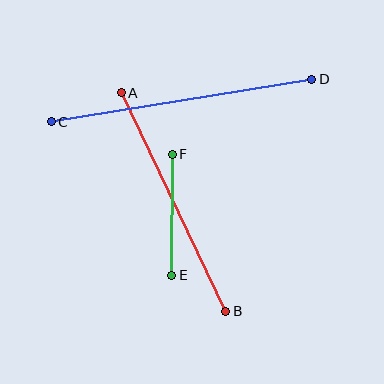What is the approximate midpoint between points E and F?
The midpoint is at approximately (172, 215) pixels.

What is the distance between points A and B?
The distance is approximately 242 pixels.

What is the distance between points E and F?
The distance is approximately 121 pixels.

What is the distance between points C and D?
The distance is approximately 264 pixels.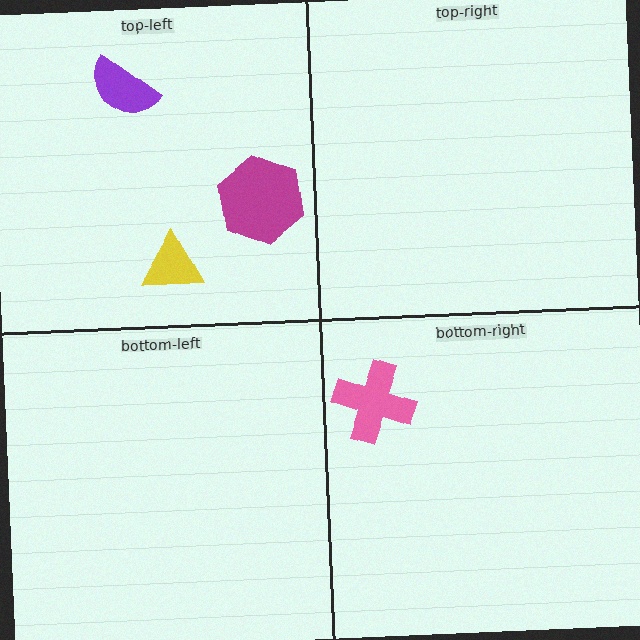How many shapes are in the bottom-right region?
1.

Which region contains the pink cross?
The bottom-right region.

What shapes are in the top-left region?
The magenta hexagon, the yellow triangle, the purple semicircle.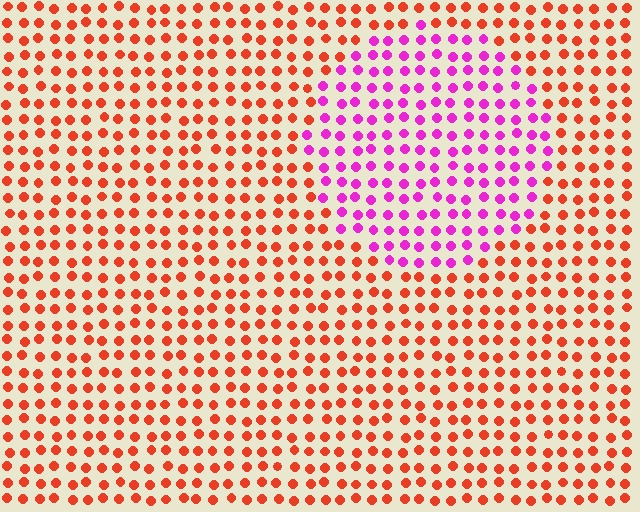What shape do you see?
I see a circle.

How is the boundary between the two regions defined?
The boundary is defined purely by a slight shift in hue (about 61 degrees). Spacing, size, and orientation are identical on both sides.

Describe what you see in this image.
The image is filled with small red elements in a uniform arrangement. A circle-shaped region is visible where the elements are tinted to a slightly different hue, forming a subtle color boundary.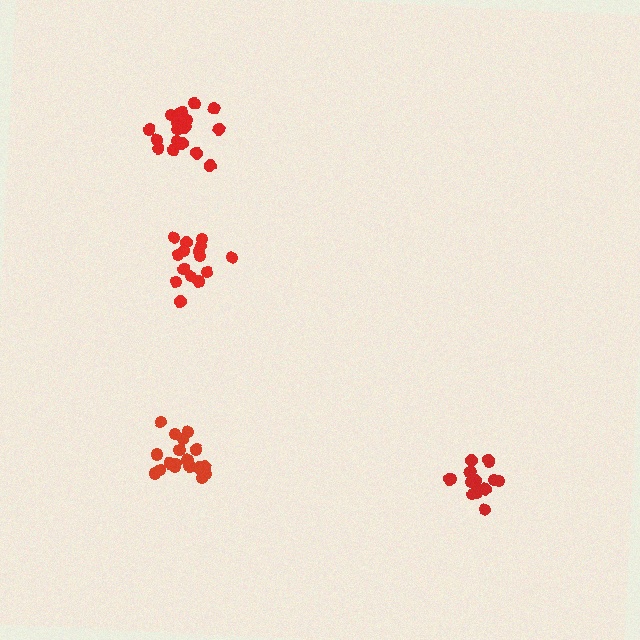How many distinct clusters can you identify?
There are 4 distinct clusters.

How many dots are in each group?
Group 1: 20 dots, Group 2: 18 dots, Group 3: 15 dots, Group 4: 15 dots (68 total).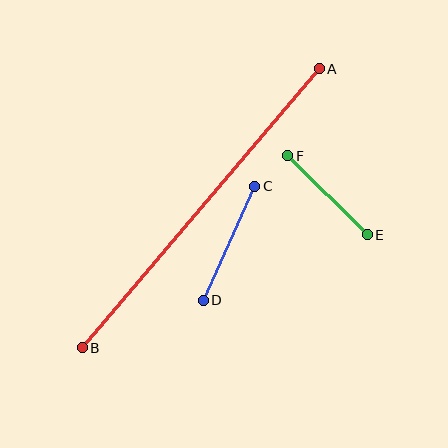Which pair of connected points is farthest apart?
Points A and B are farthest apart.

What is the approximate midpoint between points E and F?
The midpoint is at approximately (327, 195) pixels.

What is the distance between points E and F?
The distance is approximately 112 pixels.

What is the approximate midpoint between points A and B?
The midpoint is at approximately (201, 208) pixels.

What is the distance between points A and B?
The distance is approximately 366 pixels.